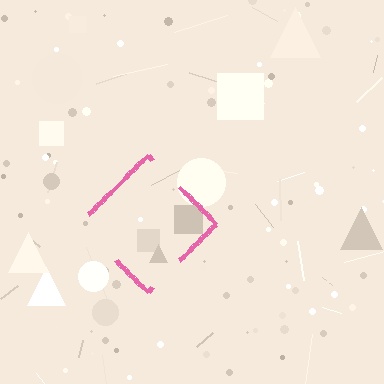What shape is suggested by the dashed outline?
The dashed outline suggests a diamond.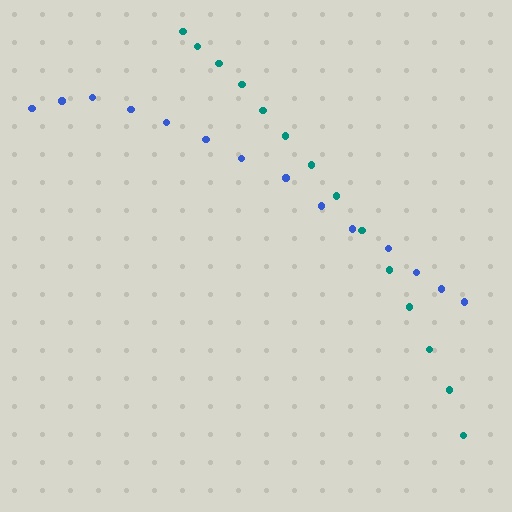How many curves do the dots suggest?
There are 2 distinct paths.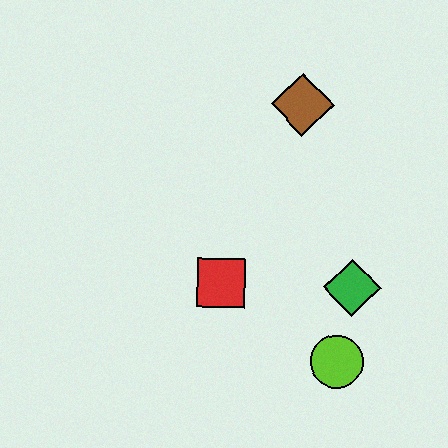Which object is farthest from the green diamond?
The brown diamond is farthest from the green diamond.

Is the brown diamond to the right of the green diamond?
No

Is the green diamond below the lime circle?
No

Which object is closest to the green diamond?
The lime circle is closest to the green diamond.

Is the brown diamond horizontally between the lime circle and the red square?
Yes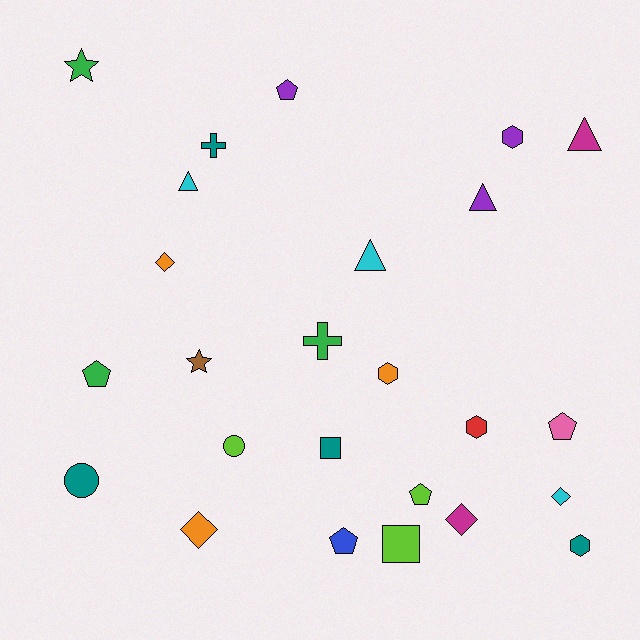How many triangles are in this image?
There are 4 triangles.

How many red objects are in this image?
There is 1 red object.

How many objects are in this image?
There are 25 objects.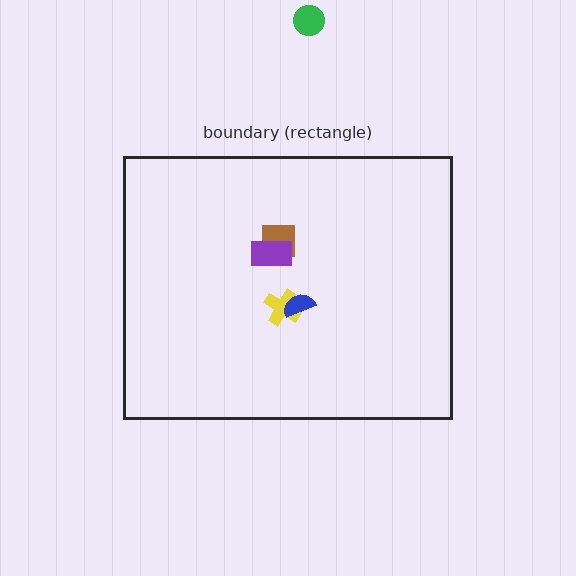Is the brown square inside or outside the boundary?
Inside.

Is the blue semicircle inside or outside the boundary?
Inside.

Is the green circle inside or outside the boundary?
Outside.